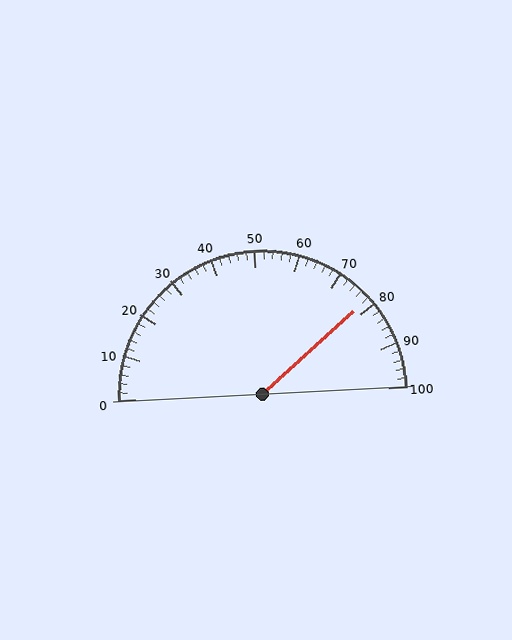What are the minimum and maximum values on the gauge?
The gauge ranges from 0 to 100.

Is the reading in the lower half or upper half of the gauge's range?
The reading is in the upper half of the range (0 to 100).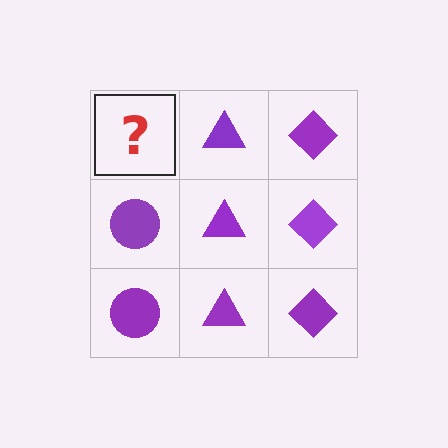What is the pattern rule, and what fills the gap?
The rule is that each column has a consistent shape. The gap should be filled with a purple circle.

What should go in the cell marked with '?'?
The missing cell should contain a purple circle.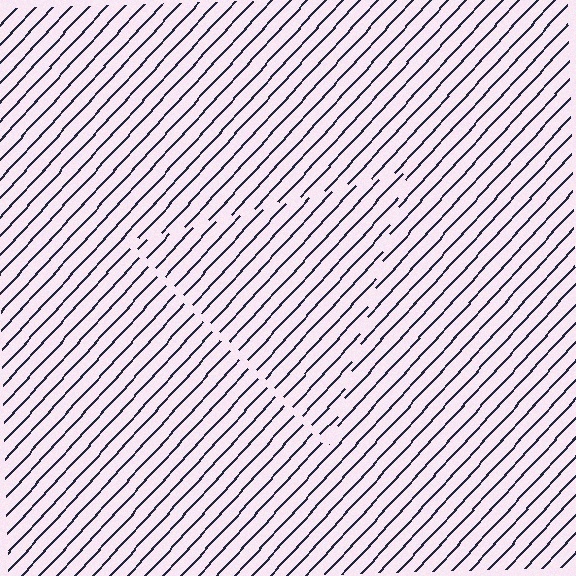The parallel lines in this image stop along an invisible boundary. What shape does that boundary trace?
An illusory triangle. The interior of the shape contains the same grating, shifted by half a period — the contour is defined by the phase discontinuity where line-ends from the inner and outer gratings abut.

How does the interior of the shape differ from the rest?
The interior of the shape contains the same grating, shifted by half a period — the contour is defined by the phase discontinuity where line-ends from the inner and outer gratings abut.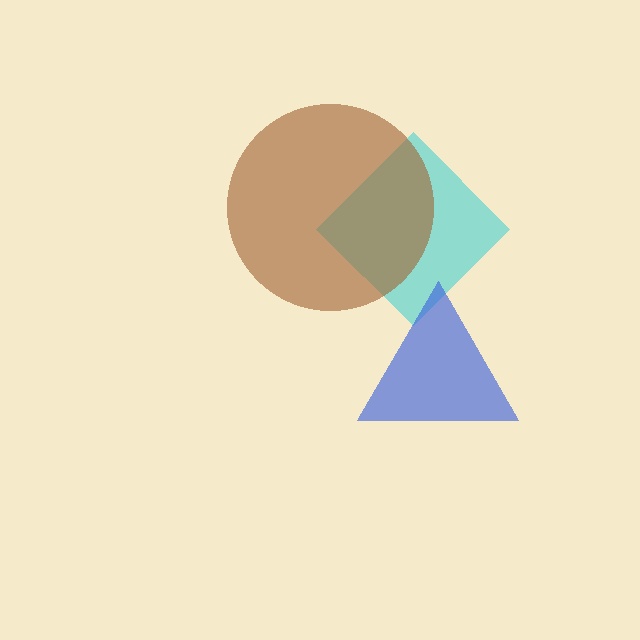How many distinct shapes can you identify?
There are 3 distinct shapes: a cyan diamond, a blue triangle, a brown circle.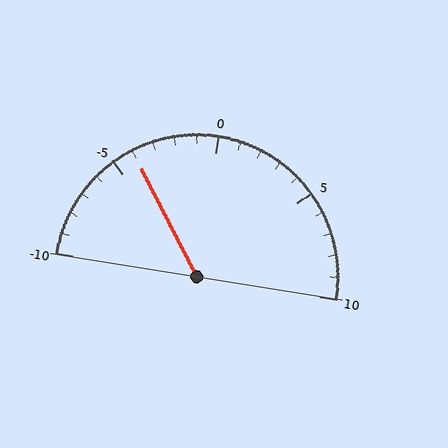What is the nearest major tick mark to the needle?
The nearest major tick mark is -5.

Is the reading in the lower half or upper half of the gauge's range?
The reading is in the lower half of the range (-10 to 10).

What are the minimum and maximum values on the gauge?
The gauge ranges from -10 to 10.